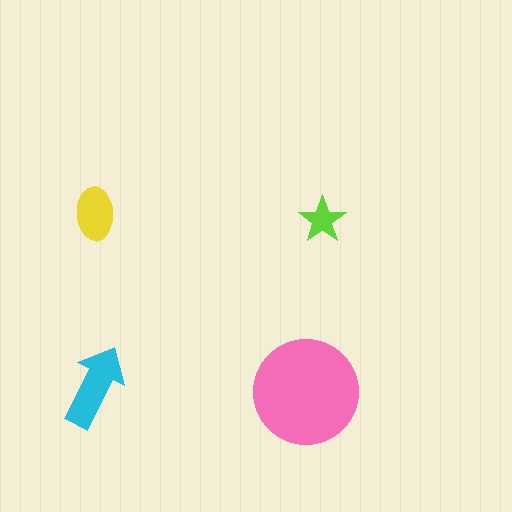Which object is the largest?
The pink circle.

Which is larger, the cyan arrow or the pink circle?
The pink circle.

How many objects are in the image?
There are 4 objects in the image.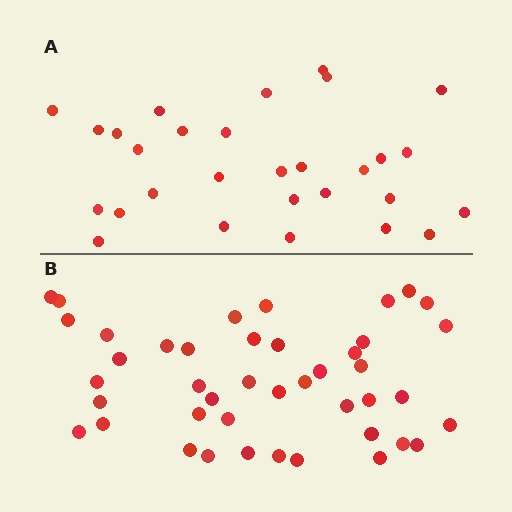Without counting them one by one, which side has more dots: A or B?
Region B (the bottom region) has more dots.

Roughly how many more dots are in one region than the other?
Region B has approximately 15 more dots than region A.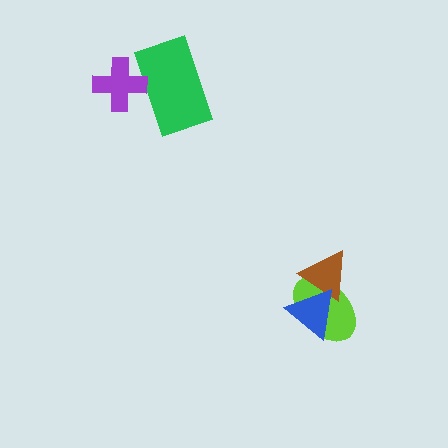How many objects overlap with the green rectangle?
1 object overlaps with the green rectangle.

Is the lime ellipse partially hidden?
Yes, it is partially covered by another shape.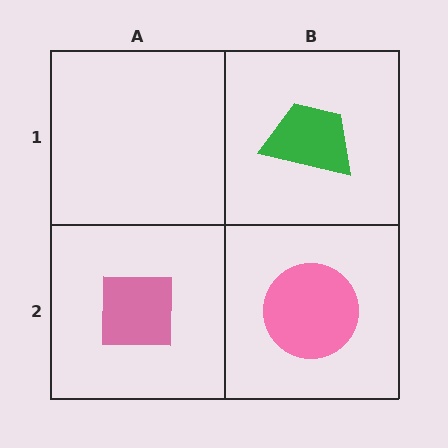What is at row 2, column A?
A pink square.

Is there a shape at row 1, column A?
No, that cell is empty.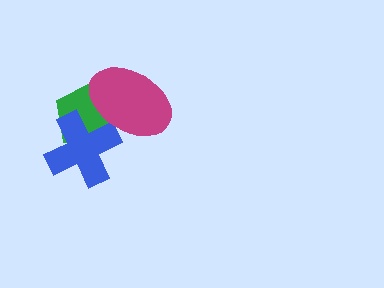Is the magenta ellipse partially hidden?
No, no other shape covers it.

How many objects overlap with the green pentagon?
2 objects overlap with the green pentagon.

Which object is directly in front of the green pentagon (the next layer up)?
The blue cross is directly in front of the green pentagon.